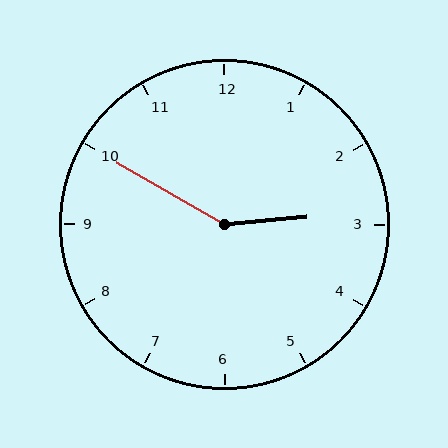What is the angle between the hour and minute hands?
Approximately 145 degrees.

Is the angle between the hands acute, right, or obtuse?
It is obtuse.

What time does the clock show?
2:50.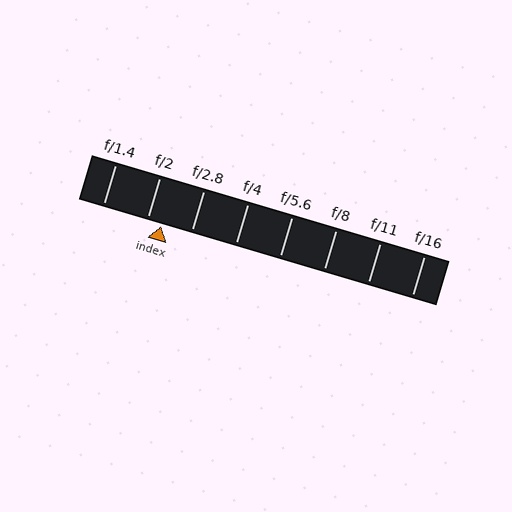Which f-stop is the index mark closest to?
The index mark is closest to f/2.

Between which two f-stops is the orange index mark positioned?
The index mark is between f/2 and f/2.8.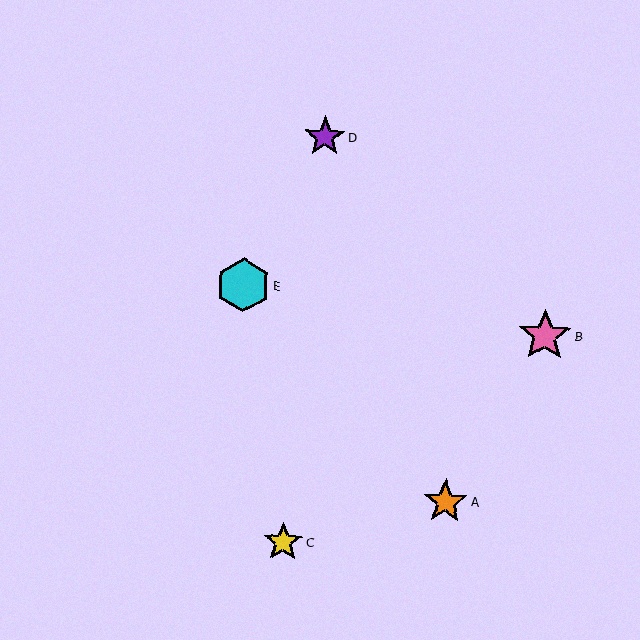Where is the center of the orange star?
The center of the orange star is at (446, 502).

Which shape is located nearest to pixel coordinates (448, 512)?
The orange star (labeled A) at (446, 502) is nearest to that location.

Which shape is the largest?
The pink star (labeled B) is the largest.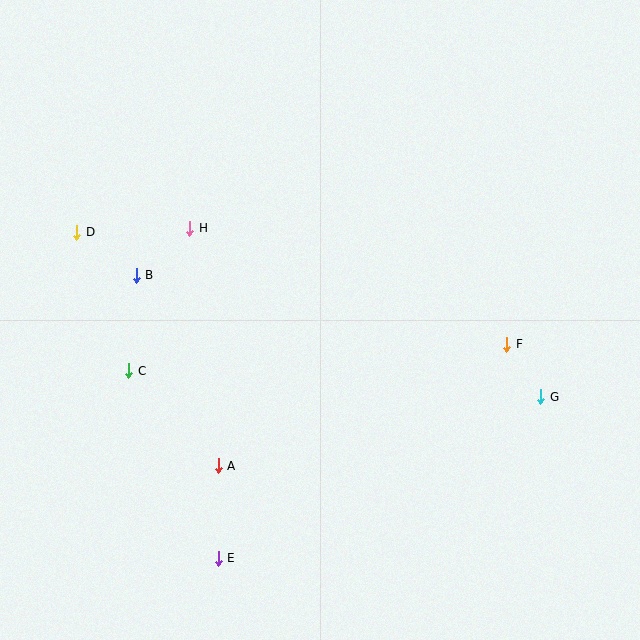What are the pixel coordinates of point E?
Point E is at (218, 558).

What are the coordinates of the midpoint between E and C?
The midpoint between E and C is at (174, 465).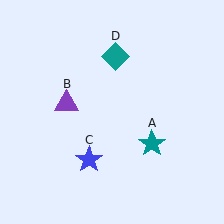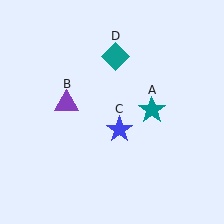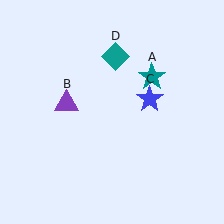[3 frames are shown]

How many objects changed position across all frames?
2 objects changed position: teal star (object A), blue star (object C).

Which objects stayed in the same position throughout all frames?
Purple triangle (object B) and teal diamond (object D) remained stationary.